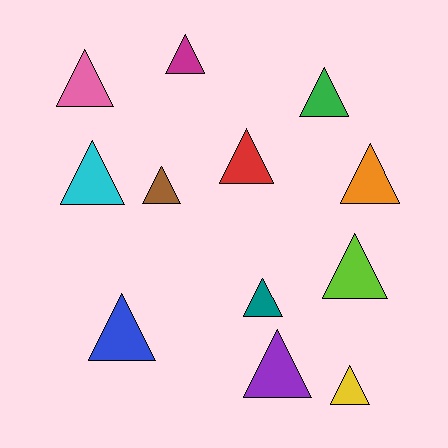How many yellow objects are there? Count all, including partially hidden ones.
There is 1 yellow object.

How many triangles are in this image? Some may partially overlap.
There are 12 triangles.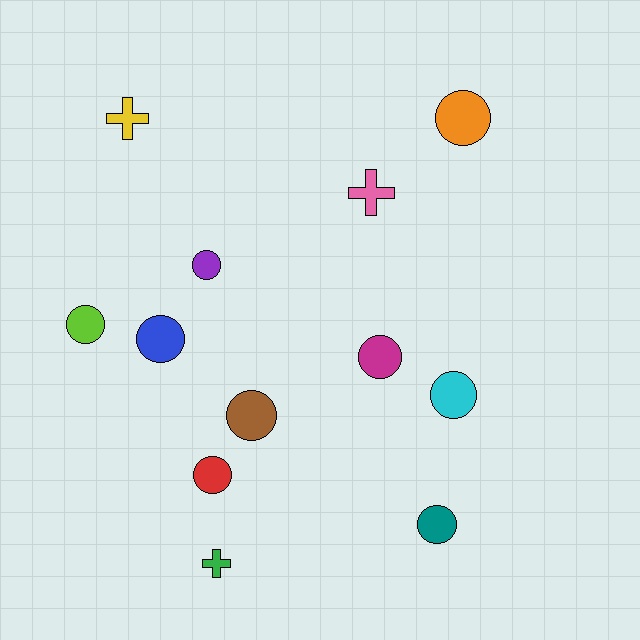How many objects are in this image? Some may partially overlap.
There are 12 objects.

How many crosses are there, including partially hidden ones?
There are 3 crosses.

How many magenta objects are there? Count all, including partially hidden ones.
There is 1 magenta object.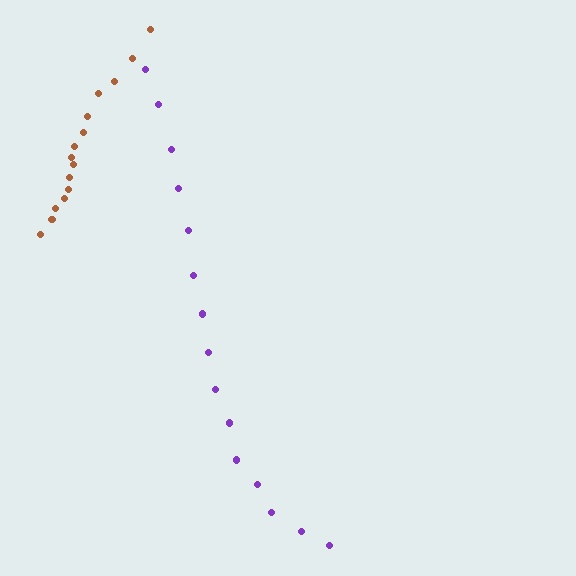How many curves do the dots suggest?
There are 2 distinct paths.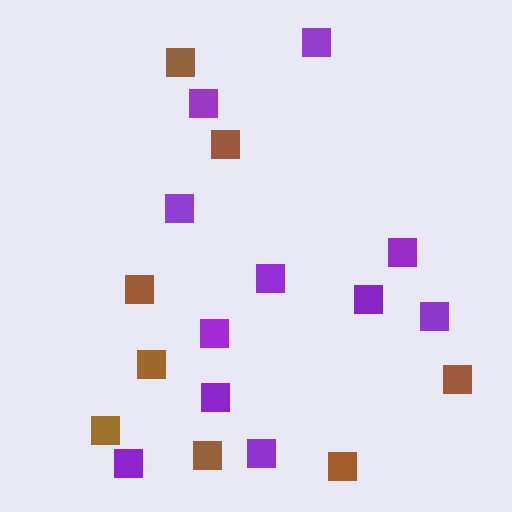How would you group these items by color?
There are 2 groups: one group of brown squares (8) and one group of purple squares (11).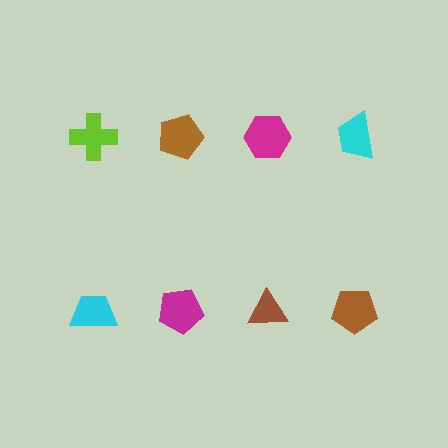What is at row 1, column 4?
A cyan trapezoid.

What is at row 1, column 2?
A brown pentagon.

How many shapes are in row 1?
4 shapes.